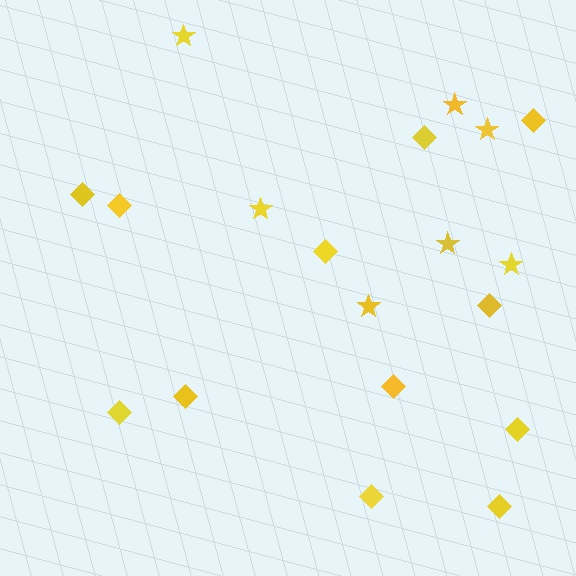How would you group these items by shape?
There are 2 groups: one group of stars (7) and one group of diamonds (12).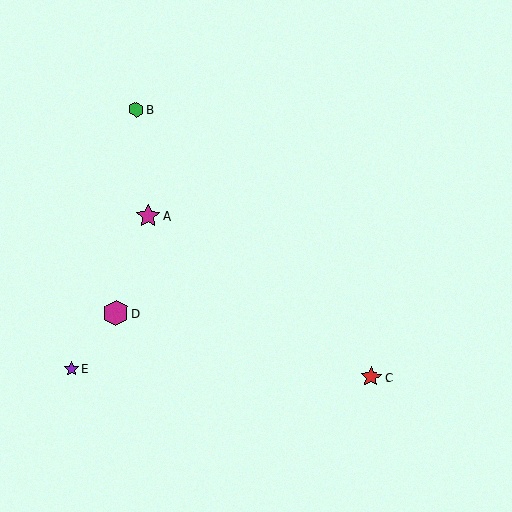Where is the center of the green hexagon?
The center of the green hexagon is at (136, 110).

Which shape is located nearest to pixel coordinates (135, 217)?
The magenta star (labeled A) at (148, 216) is nearest to that location.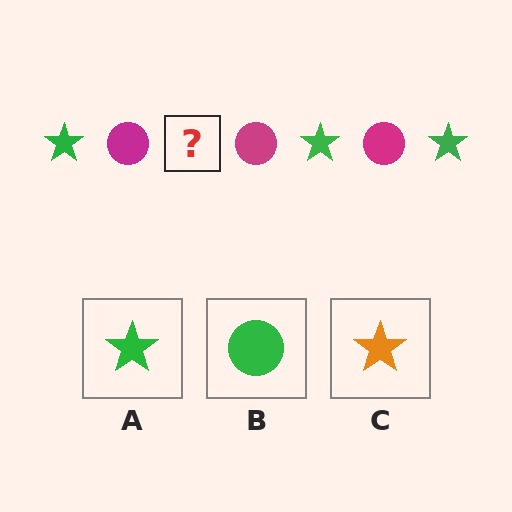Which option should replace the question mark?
Option A.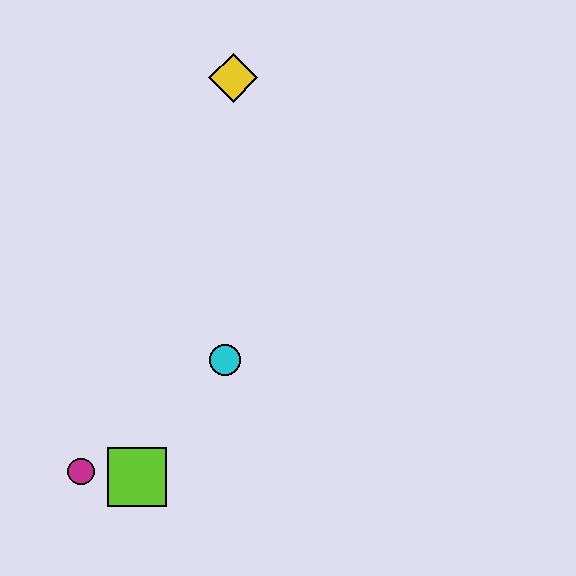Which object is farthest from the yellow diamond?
The magenta circle is farthest from the yellow diamond.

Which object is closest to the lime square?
The magenta circle is closest to the lime square.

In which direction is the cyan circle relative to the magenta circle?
The cyan circle is to the right of the magenta circle.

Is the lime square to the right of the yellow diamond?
No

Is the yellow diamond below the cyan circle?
No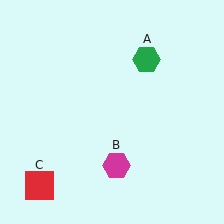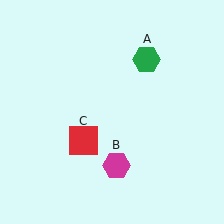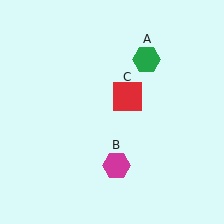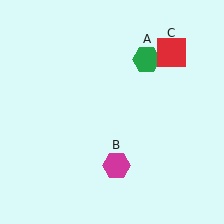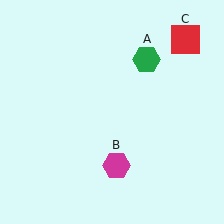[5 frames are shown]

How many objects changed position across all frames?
1 object changed position: red square (object C).